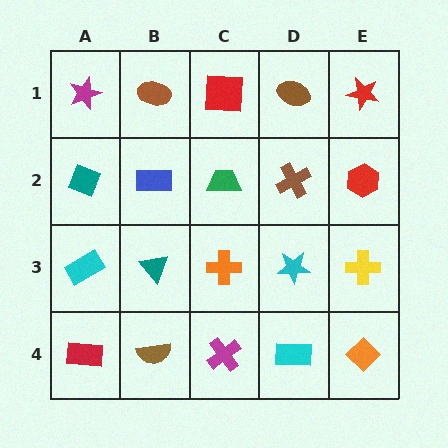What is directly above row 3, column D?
A brown cross.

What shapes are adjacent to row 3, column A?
A teal diamond (row 2, column A), a red rectangle (row 4, column A), a teal triangle (row 3, column B).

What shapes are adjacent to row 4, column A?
A cyan rectangle (row 3, column A), a brown semicircle (row 4, column B).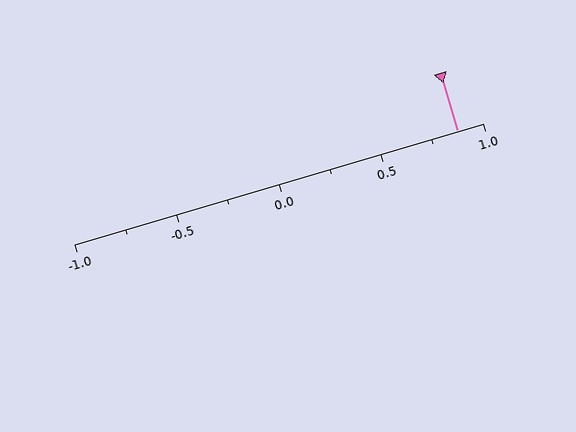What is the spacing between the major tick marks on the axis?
The major ticks are spaced 0.5 apart.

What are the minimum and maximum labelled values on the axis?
The axis runs from -1.0 to 1.0.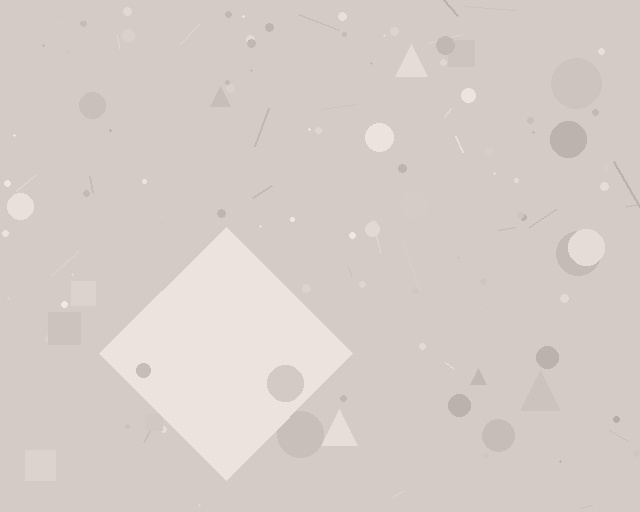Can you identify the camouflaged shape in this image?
The camouflaged shape is a diamond.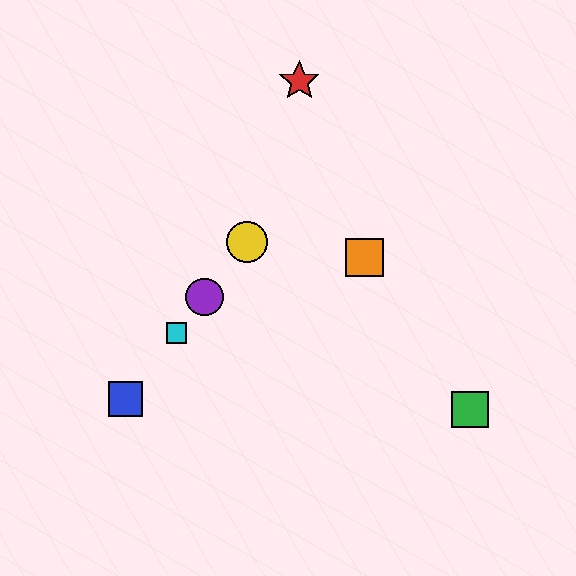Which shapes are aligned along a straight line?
The blue square, the yellow circle, the purple circle, the cyan square are aligned along a straight line.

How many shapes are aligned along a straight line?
4 shapes (the blue square, the yellow circle, the purple circle, the cyan square) are aligned along a straight line.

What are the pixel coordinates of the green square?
The green square is at (470, 409).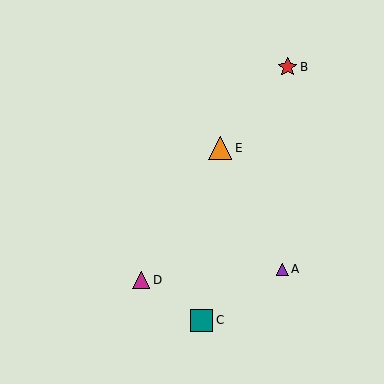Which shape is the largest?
The orange triangle (labeled E) is the largest.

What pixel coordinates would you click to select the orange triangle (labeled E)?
Click at (220, 148) to select the orange triangle E.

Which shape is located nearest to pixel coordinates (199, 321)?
The teal square (labeled C) at (202, 320) is nearest to that location.